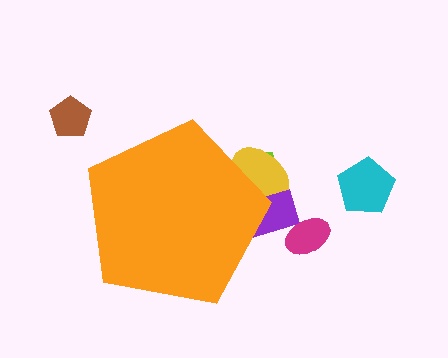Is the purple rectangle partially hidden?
Yes, the purple rectangle is partially hidden behind the orange pentagon.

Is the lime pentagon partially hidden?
Yes, the lime pentagon is partially hidden behind the orange pentagon.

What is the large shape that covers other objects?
An orange pentagon.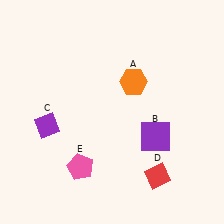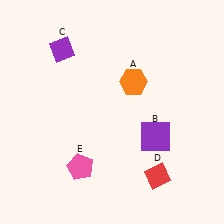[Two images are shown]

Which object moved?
The purple diamond (C) moved up.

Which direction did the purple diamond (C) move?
The purple diamond (C) moved up.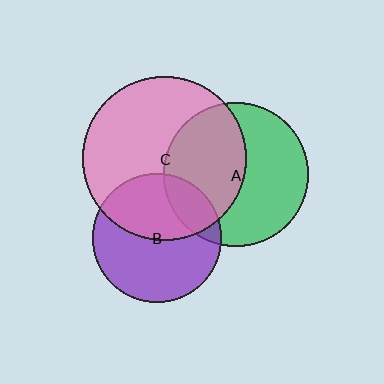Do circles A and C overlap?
Yes.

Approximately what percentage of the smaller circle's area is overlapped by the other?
Approximately 50%.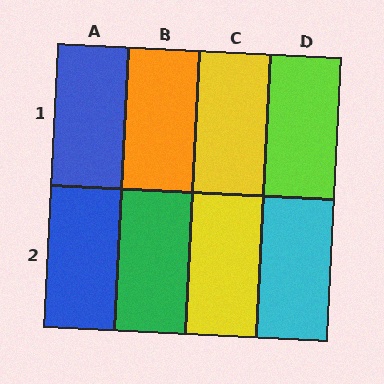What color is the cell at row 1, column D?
Lime.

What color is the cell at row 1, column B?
Orange.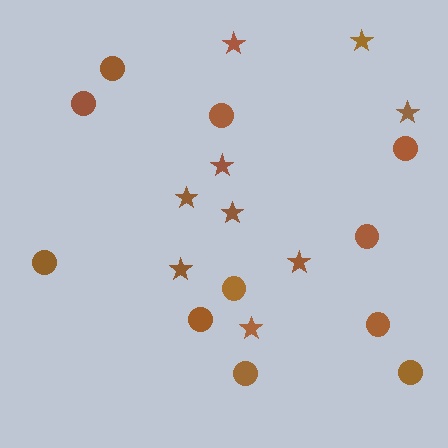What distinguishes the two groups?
There are 2 groups: one group of circles (11) and one group of stars (9).